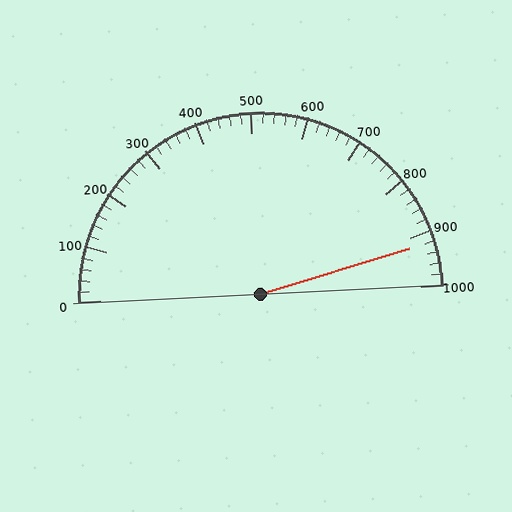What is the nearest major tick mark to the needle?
The nearest major tick mark is 900.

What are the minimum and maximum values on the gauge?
The gauge ranges from 0 to 1000.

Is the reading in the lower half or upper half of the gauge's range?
The reading is in the upper half of the range (0 to 1000).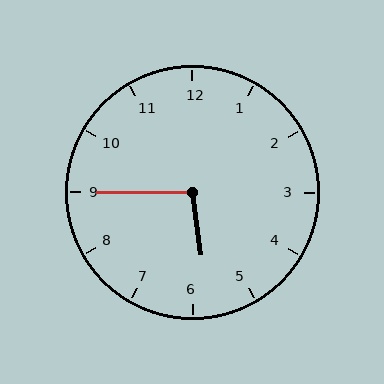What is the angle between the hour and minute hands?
Approximately 98 degrees.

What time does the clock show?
5:45.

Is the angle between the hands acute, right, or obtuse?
It is obtuse.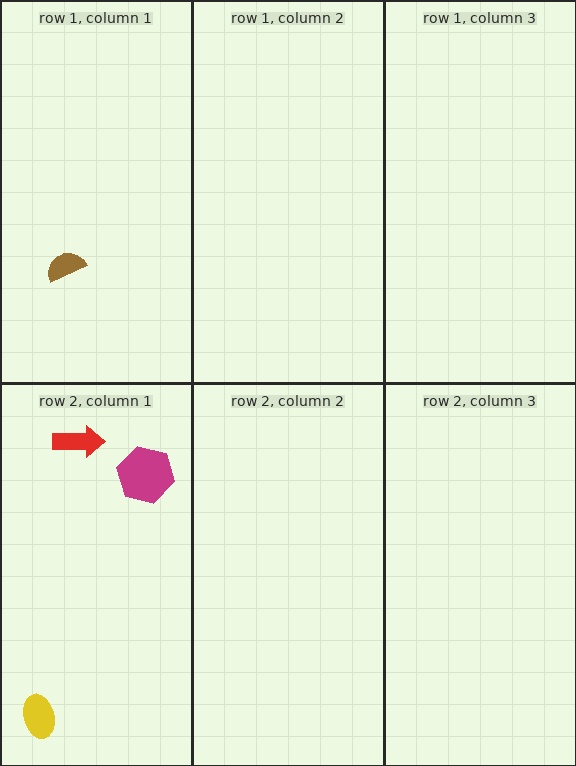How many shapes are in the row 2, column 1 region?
3.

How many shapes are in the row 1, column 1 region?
1.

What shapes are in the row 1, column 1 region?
The brown semicircle.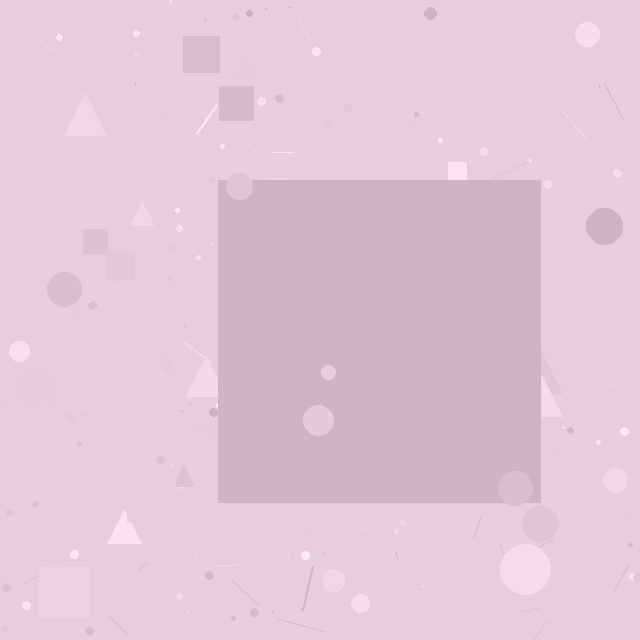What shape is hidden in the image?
A square is hidden in the image.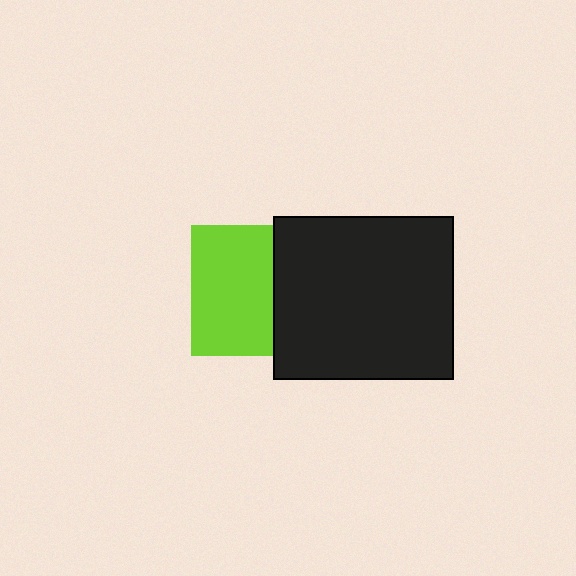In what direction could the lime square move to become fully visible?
The lime square could move left. That would shift it out from behind the black rectangle entirely.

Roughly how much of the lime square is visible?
About half of it is visible (roughly 63%).